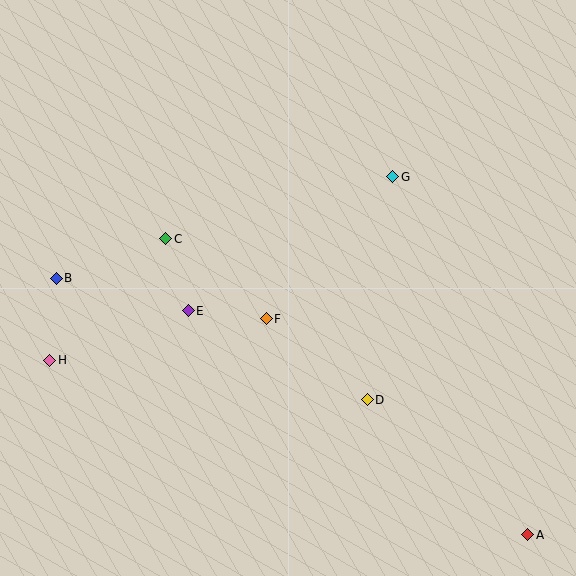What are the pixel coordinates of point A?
Point A is at (528, 535).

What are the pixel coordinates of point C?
Point C is at (166, 239).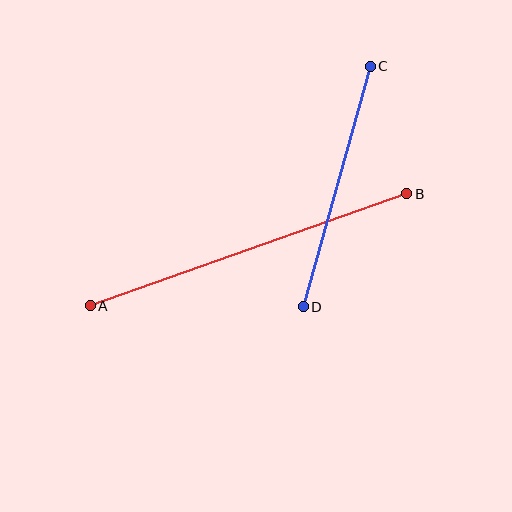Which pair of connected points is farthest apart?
Points A and B are farthest apart.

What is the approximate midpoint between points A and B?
The midpoint is at approximately (248, 250) pixels.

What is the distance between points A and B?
The distance is approximately 336 pixels.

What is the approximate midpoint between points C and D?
The midpoint is at approximately (337, 186) pixels.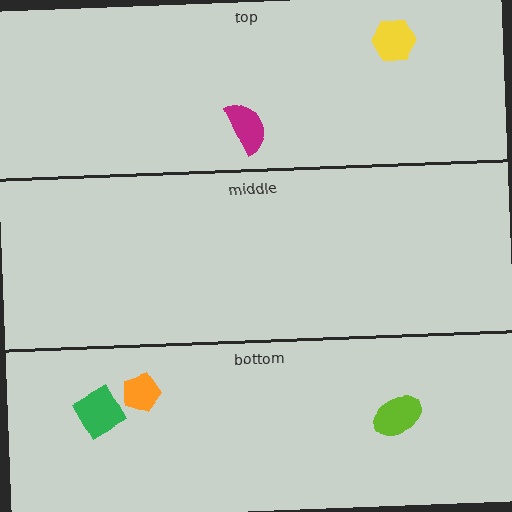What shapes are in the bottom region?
The orange pentagon, the lime ellipse, the green diamond.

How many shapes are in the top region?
2.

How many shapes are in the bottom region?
3.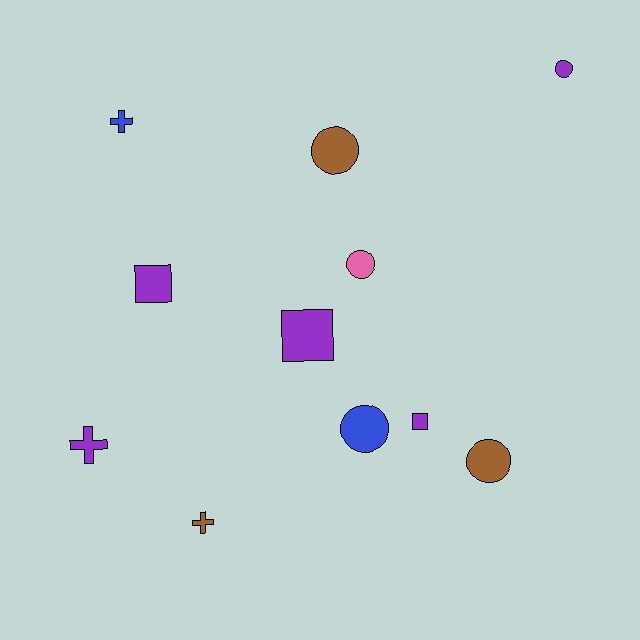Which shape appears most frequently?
Circle, with 5 objects.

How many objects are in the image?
There are 11 objects.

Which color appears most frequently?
Purple, with 5 objects.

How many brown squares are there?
There are no brown squares.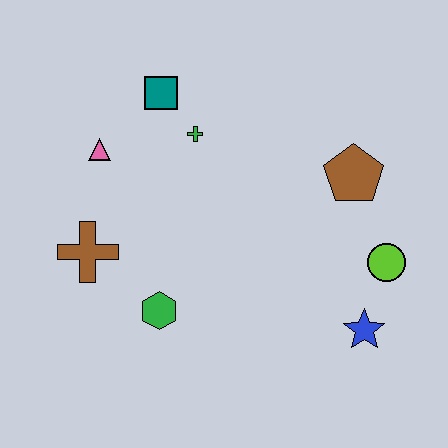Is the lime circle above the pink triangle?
No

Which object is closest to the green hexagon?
The brown cross is closest to the green hexagon.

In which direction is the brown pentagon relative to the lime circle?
The brown pentagon is above the lime circle.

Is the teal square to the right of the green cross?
No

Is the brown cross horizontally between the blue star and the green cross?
No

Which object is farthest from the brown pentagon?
The brown cross is farthest from the brown pentagon.